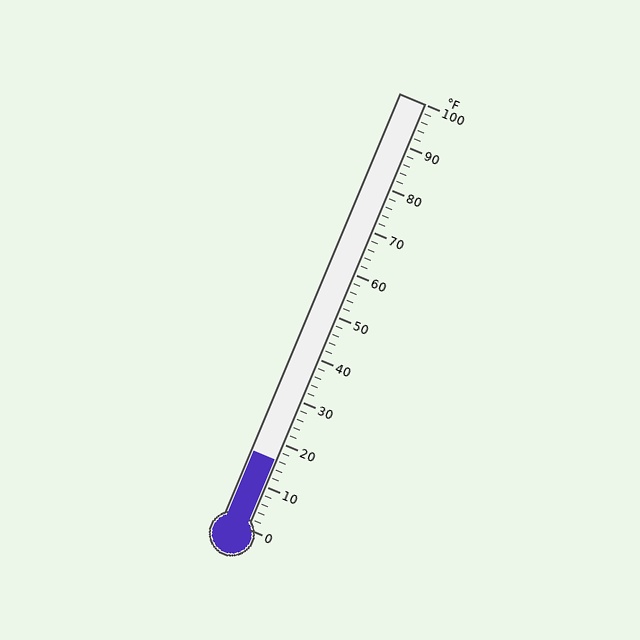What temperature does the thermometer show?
The thermometer shows approximately 16°F.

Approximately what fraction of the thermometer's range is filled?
The thermometer is filled to approximately 15% of its range.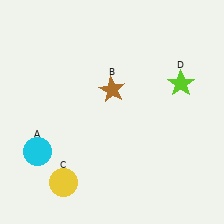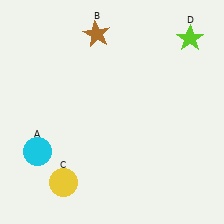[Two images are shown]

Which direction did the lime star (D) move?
The lime star (D) moved up.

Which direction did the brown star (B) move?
The brown star (B) moved up.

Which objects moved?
The objects that moved are: the brown star (B), the lime star (D).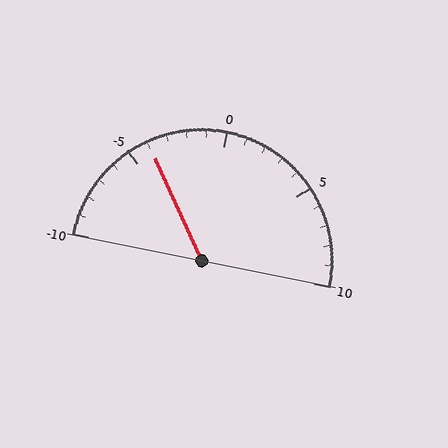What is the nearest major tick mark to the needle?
The nearest major tick mark is -5.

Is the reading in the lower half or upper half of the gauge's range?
The reading is in the lower half of the range (-10 to 10).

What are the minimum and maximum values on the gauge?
The gauge ranges from -10 to 10.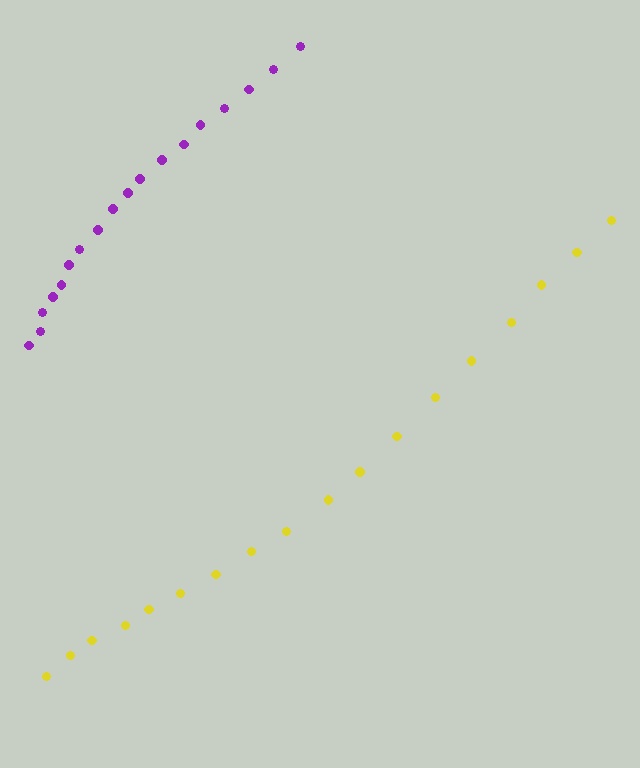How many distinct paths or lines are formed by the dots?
There are 2 distinct paths.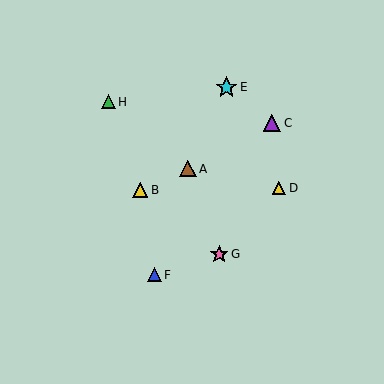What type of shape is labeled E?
Shape E is a cyan star.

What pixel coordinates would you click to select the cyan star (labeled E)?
Click at (226, 87) to select the cyan star E.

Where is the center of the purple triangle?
The center of the purple triangle is at (272, 123).